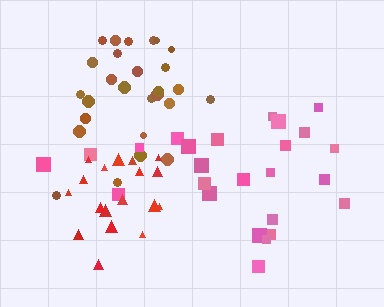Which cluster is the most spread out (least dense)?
Pink.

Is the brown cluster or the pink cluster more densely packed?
Brown.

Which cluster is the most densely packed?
Red.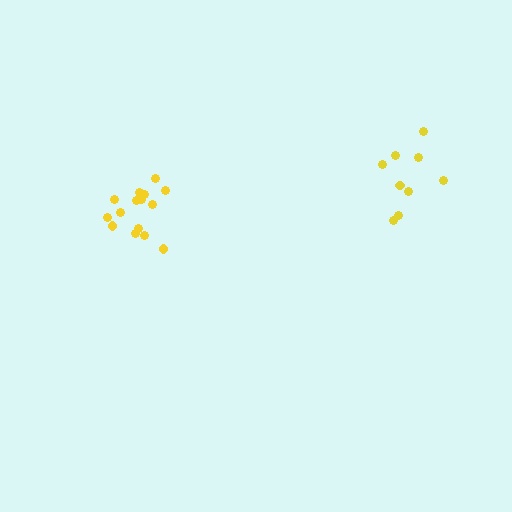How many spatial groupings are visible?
There are 2 spatial groupings.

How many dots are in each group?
Group 1: 9 dots, Group 2: 15 dots (24 total).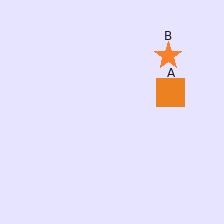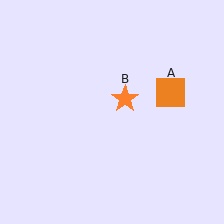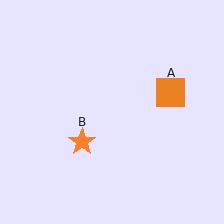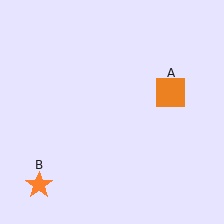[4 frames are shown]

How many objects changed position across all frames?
1 object changed position: orange star (object B).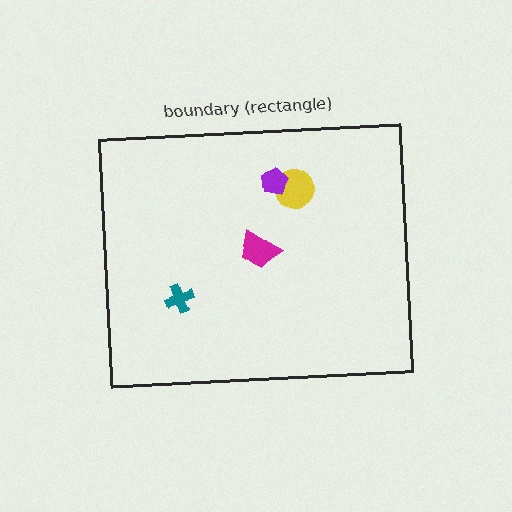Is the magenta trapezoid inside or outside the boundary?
Inside.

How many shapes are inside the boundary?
4 inside, 0 outside.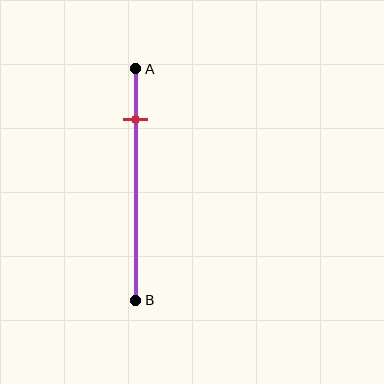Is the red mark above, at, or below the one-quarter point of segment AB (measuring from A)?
The red mark is approximately at the one-quarter point of segment AB.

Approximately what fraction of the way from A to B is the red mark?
The red mark is approximately 20% of the way from A to B.